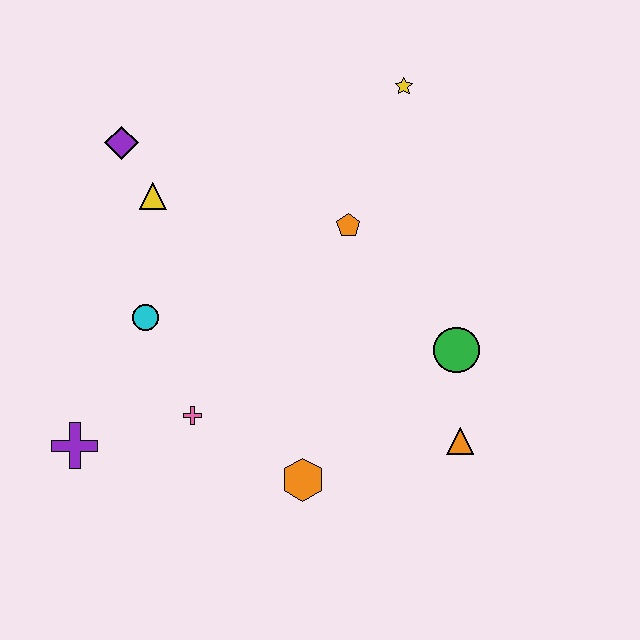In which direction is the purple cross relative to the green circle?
The purple cross is to the left of the green circle.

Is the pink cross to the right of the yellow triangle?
Yes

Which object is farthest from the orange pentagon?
The purple cross is farthest from the orange pentagon.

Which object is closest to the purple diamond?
The yellow triangle is closest to the purple diamond.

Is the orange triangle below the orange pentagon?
Yes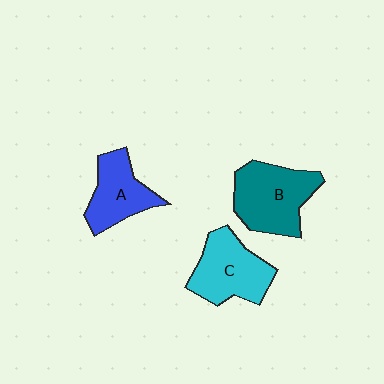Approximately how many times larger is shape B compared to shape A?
Approximately 1.4 times.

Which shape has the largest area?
Shape B (teal).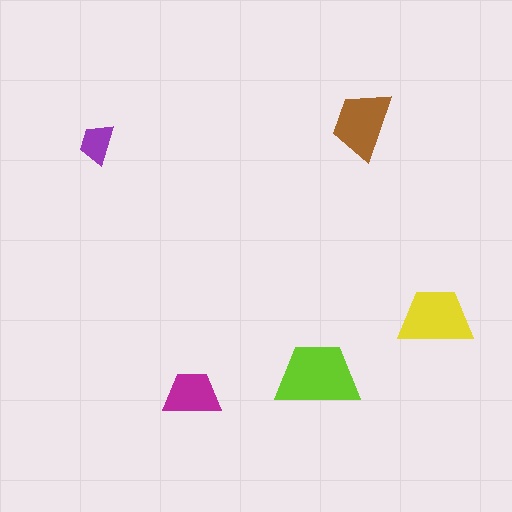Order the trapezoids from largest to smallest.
the lime one, the yellow one, the brown one, the magenta one, the purple one.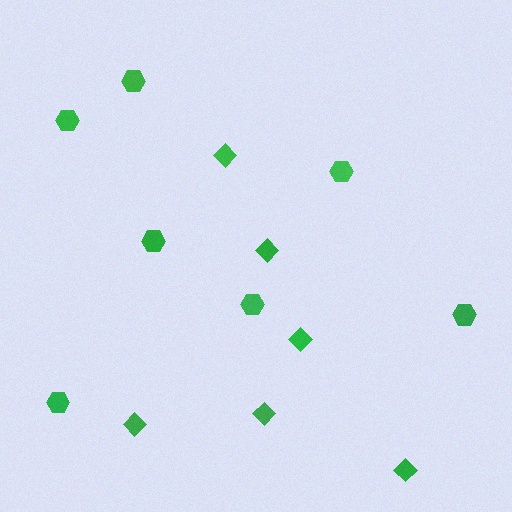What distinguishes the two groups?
There are 2 groups: one group of diamonds (6) and one group of hexagons (7).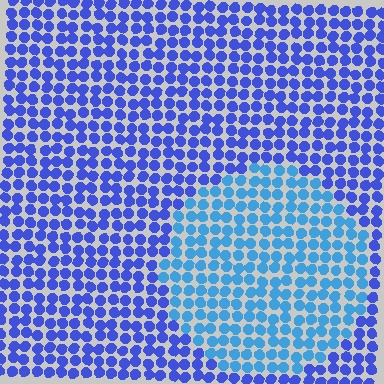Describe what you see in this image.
The image is filled with small blue elements in a uniform arrangement. A circle-shaped region is visible where the elements are tinted to a slightly different hue, forming a subtle color boundary.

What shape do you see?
I see a circle.